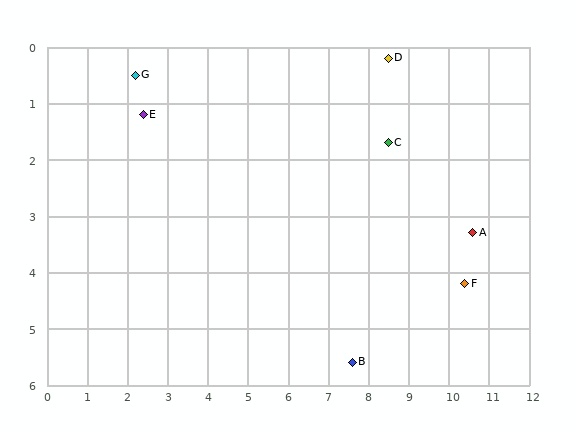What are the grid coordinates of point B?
Point B is at approximately (7.6, 5.6).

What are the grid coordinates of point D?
Point D is at approximately (8.5, 0.2).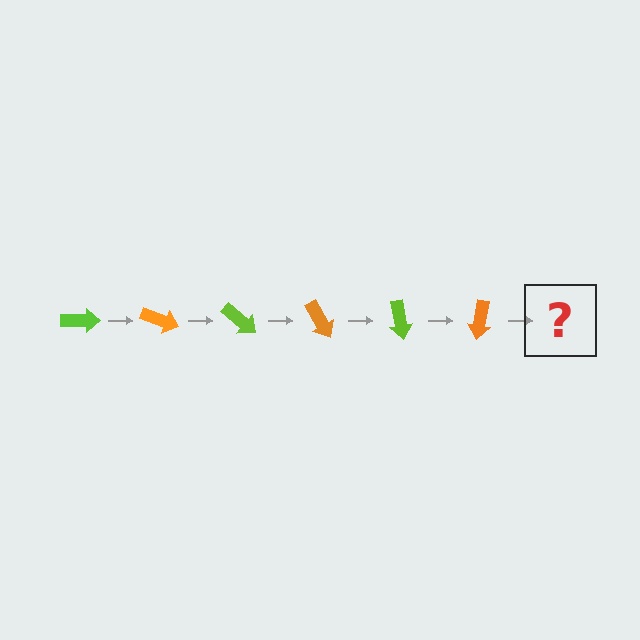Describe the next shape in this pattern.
It should be a lime arrow, rotated 120 degrees from the start.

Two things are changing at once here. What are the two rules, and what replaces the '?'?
The two rules are that it rotates 20 degrees each step and the color cycles through lime and orange. The '?' should be a lime arrow, rotated 120 degrees from the start.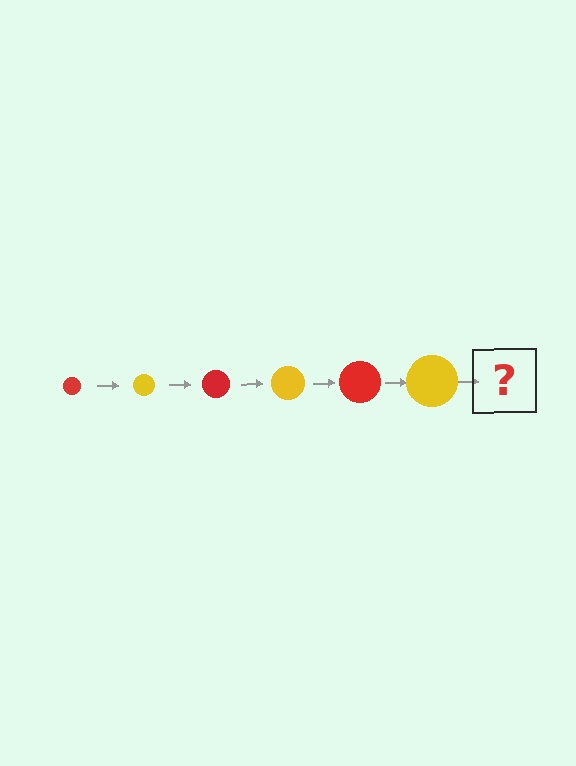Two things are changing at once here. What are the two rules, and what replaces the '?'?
The two rules are that the circle grows larger each step and the color cycles through red and yellow. The '?' should be a red circle, larger than the previous one.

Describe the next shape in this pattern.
It should be a red circle, larger than the previous one.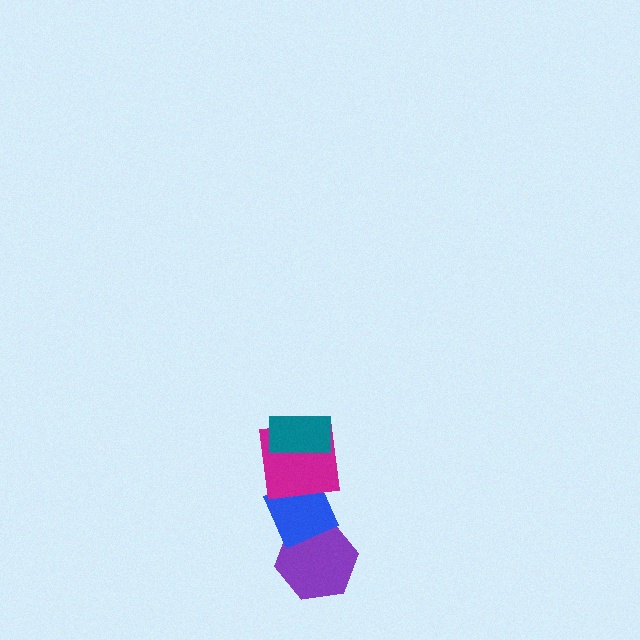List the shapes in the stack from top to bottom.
From top to bottom: the teal rectangle, the magenta square, the blue diamond, the purple hexagon.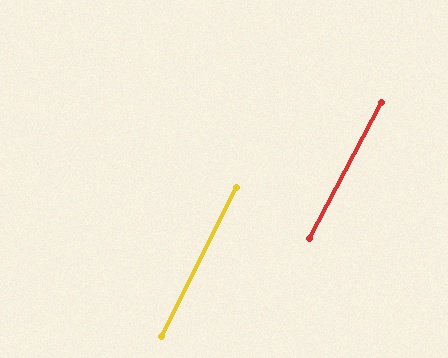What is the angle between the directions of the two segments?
Approximately 1 degree.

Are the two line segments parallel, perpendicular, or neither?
Parallel — their directions differ by only 1.2°.